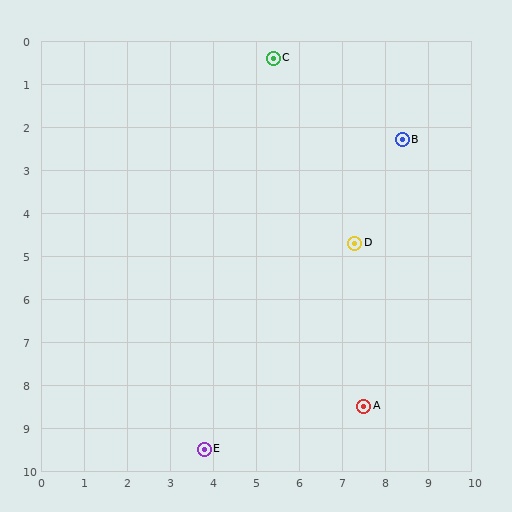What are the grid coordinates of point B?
Point B is at approximately (8.4, 2.3).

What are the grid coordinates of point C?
Point C is at approximately (5.4, 0.4).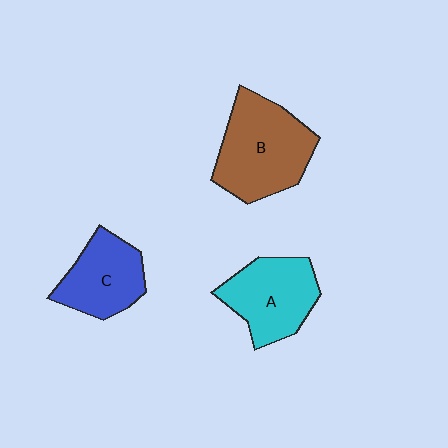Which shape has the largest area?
Shape B (brown).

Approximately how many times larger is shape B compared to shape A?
Approximately 1.3 times.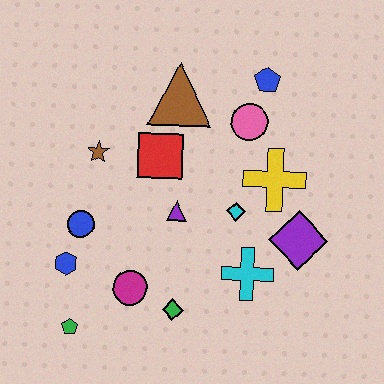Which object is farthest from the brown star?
The purple diamond is farthest from the brown star.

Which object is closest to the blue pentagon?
The pink circle is closest to the blue pentagon.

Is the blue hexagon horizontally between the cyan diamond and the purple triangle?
No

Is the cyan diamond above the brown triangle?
No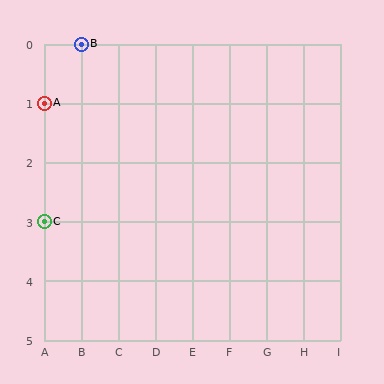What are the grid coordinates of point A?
Point A is at grid coordinates (A, 1).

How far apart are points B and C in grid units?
Points B and C are 1 column and 3 rows apart (about 3.2 grid units diagonally).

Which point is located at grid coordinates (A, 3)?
Point C is at (A, 3).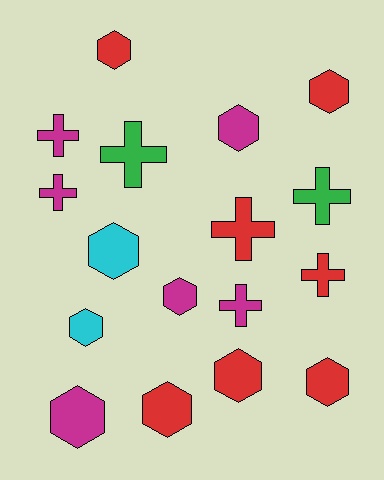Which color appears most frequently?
Red, with 7 objects.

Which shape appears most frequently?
Hexagon, with 10 objects.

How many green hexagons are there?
There are no green hexagons.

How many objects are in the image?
There are 17 objects.